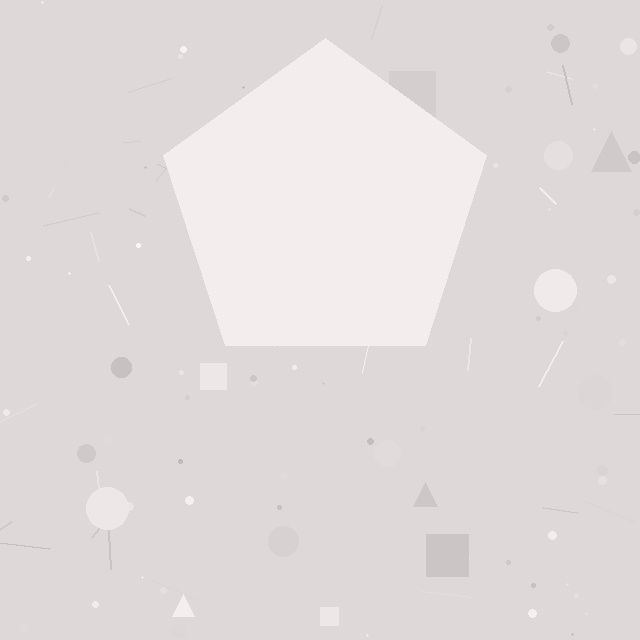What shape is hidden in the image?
A pentagon is hidden in the image.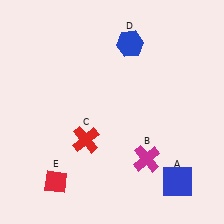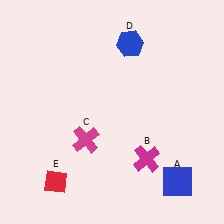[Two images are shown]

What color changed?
The cross (C) changed from red in Image 1 to magenta in Image 2.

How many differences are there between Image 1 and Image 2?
There is 1 difference between the two images.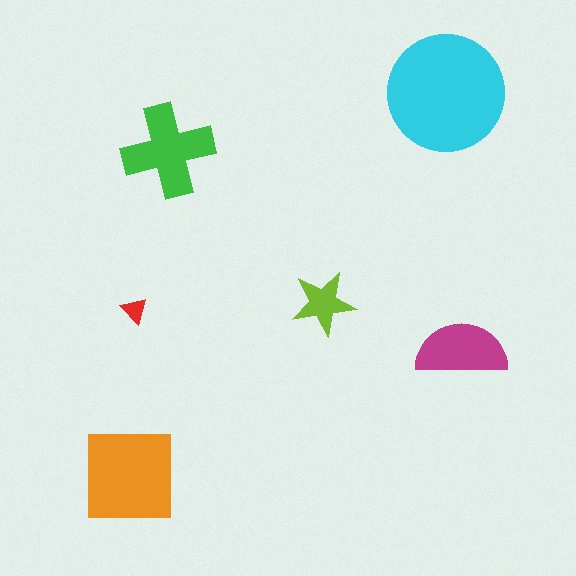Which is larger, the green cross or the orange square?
The orange square.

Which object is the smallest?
The red triangle.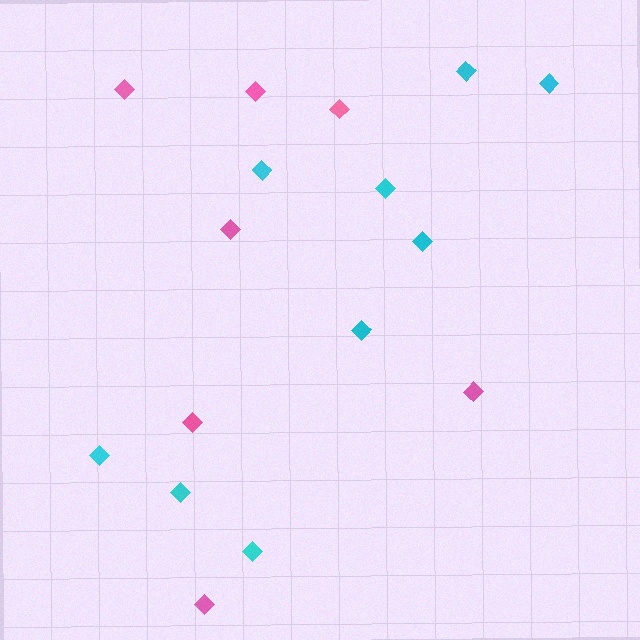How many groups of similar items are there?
There are 2 groups: one group of cyan diamonds (9) and one group of pink diamonds (7).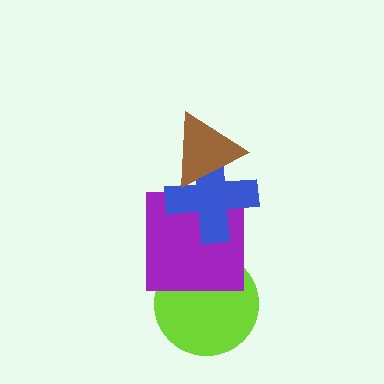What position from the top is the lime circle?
The lime circle is 4th from the top.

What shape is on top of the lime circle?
The purple square is on top of the lime circle.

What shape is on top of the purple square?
The blue cross is on top of the purple square.